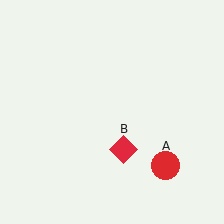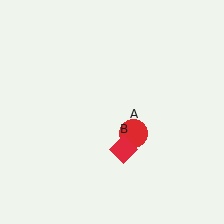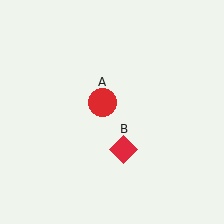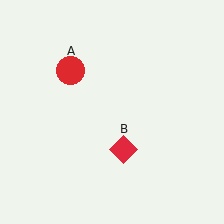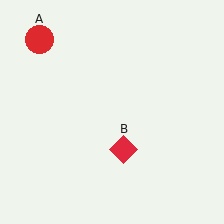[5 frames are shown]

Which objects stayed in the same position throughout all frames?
Red diamond (object B) remained stationary.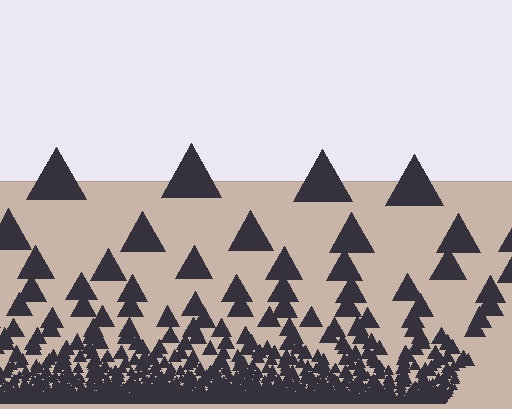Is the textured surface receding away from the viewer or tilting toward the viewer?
The surface appears to tilt toward the viewer. Texture elements get larger and sparser toward the top.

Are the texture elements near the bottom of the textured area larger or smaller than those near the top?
Smaller. The gradient is inverted — elements near the bottom are smaller and denser.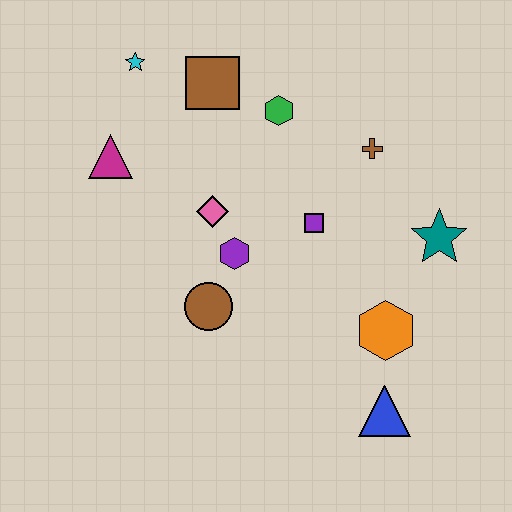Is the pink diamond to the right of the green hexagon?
No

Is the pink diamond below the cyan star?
Yes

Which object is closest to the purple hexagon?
The pink diamond is closest to the purple hexagon.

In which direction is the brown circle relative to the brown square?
The brown circle is below the brown square.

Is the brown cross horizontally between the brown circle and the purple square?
No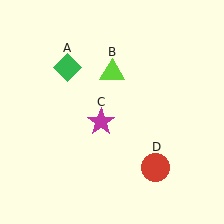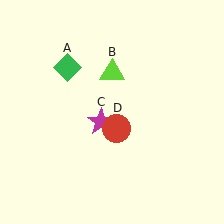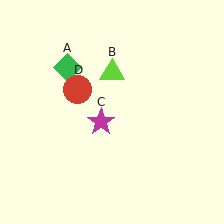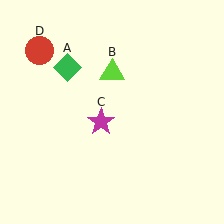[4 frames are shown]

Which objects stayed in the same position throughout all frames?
Green diamond (object A) and lime triangle (object B) and magenta star (object C) remained stationary.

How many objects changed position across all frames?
1 object changed position: red circle (object D).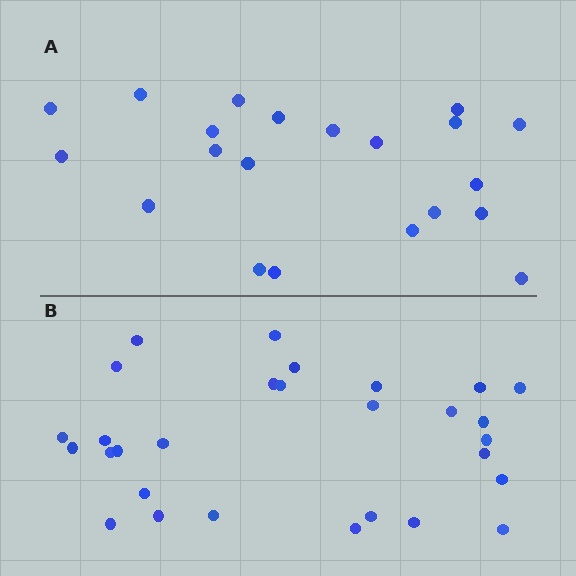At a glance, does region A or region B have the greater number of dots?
Region B (the bottom region) has more dots.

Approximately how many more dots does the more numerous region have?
Region B has roughly 8 or so more dots than region A.